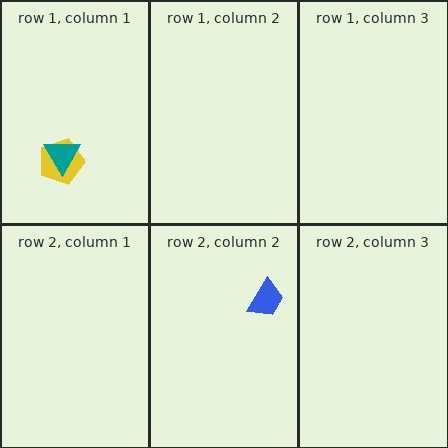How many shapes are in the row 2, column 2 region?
1.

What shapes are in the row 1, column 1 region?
The yellow pentagon, the teal triangle.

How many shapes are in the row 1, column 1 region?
2.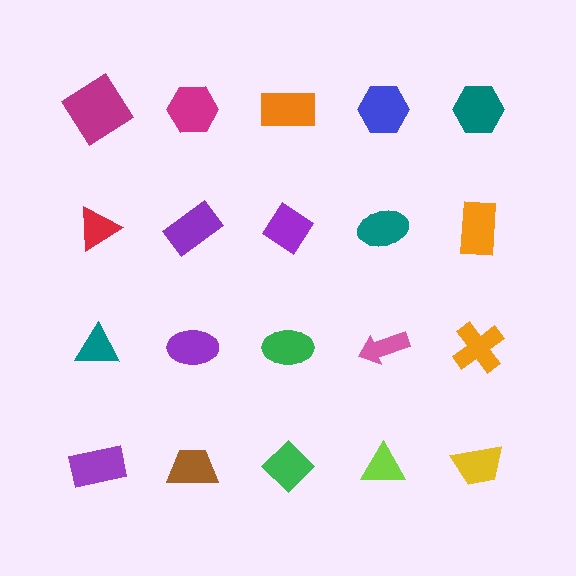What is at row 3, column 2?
A purple ellipse.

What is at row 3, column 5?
An orange cross.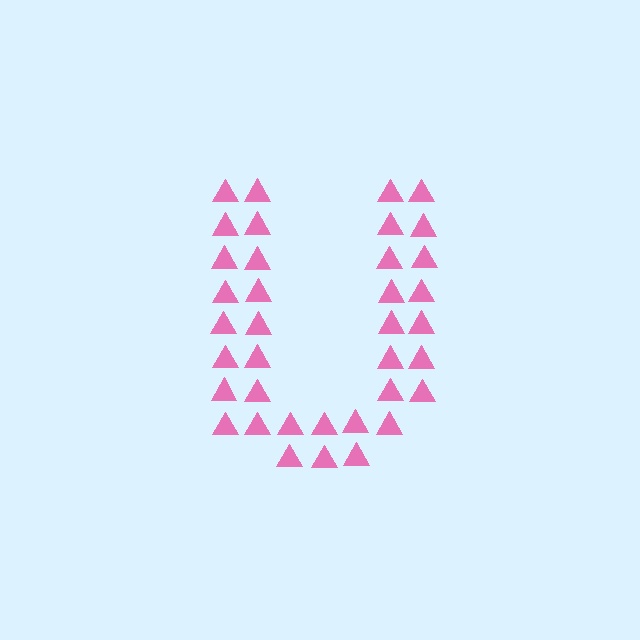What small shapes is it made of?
It is made of small triangles.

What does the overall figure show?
The overall figure shows the letter U.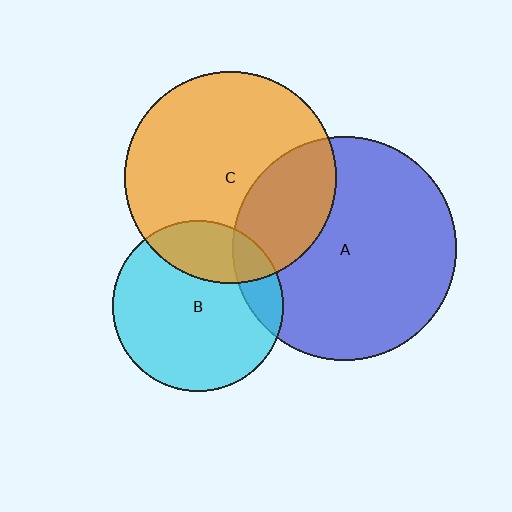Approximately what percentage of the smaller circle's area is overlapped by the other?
Approximately 15%.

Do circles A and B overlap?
Yes.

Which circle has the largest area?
Circle A (blue).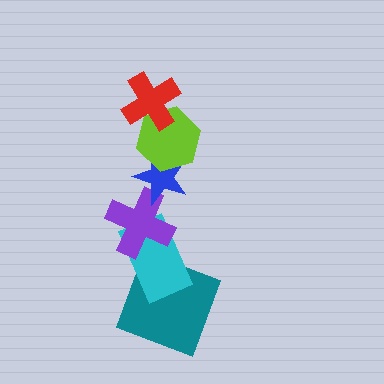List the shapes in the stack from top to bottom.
From top to bottom: the red cross, the lime hexagon, the blue star, the purple cross, the cyan rectangle, the teal square.